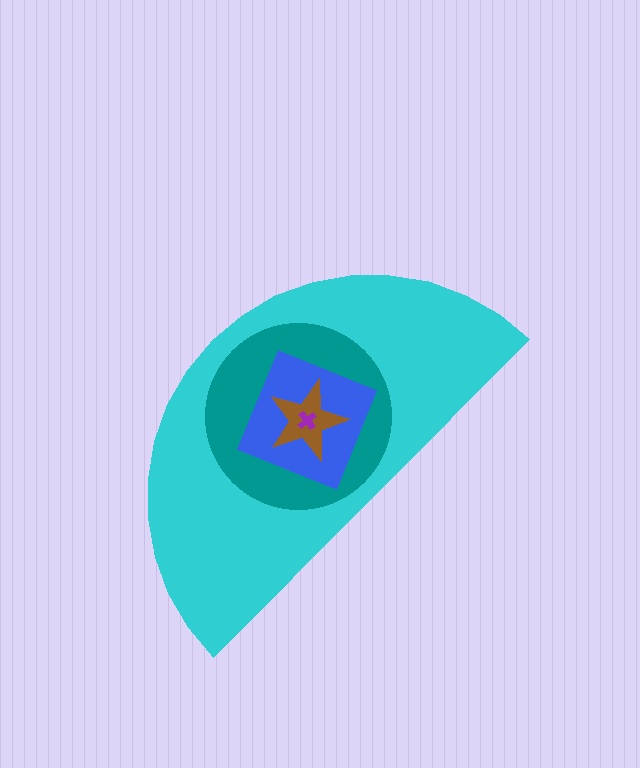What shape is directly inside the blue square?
The brown star.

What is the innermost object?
The purple cross.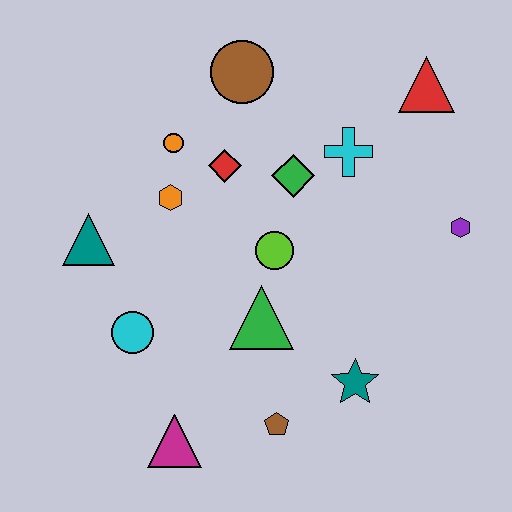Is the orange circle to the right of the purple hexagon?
No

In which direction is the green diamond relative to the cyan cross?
The green diamond is to the left of the cyan cross.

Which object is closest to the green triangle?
The lime circle is closest to the green triangle.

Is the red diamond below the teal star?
No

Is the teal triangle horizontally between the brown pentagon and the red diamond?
No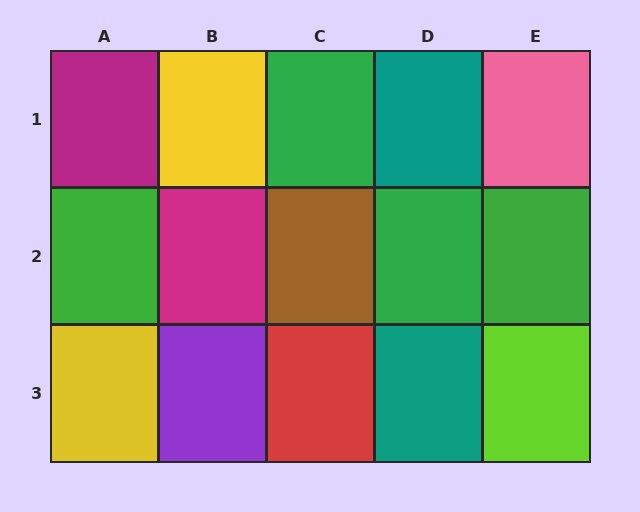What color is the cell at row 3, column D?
Teal.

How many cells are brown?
1 cell is brown.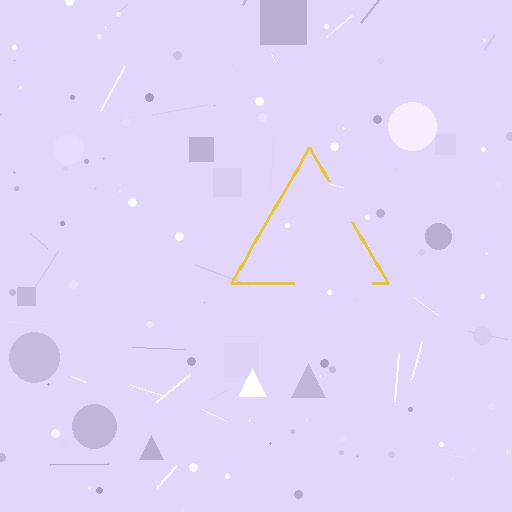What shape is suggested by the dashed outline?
The dashed outline suggests a triangle.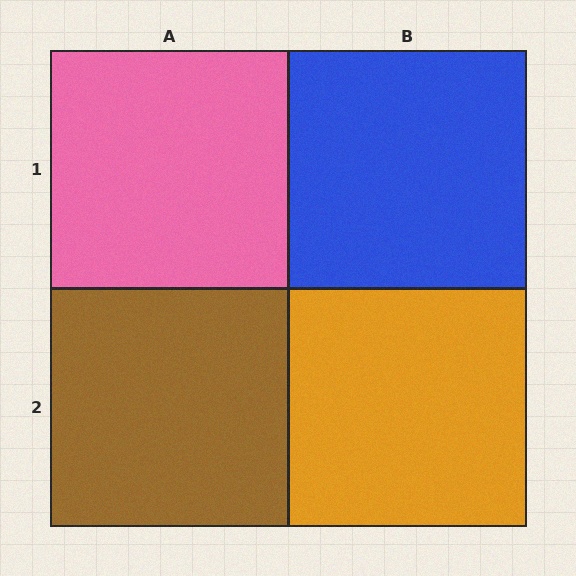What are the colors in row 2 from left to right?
Brown, orange.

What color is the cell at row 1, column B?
Blue.